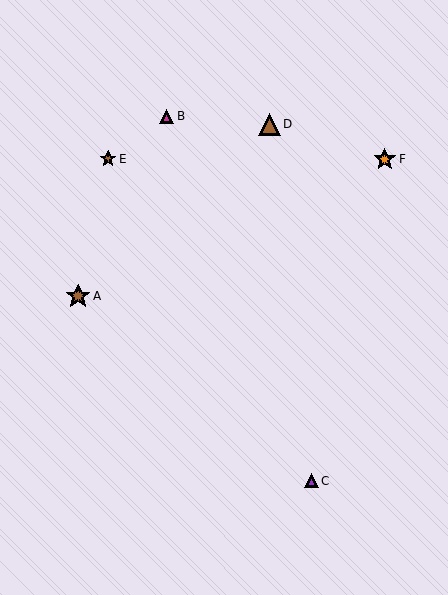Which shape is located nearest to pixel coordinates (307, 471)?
The purple triangle (labeled C) at (311, 481) is nearest to that location.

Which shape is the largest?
The brown star (labeled A) is the largest.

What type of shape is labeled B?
Shape B is a magenta triangle.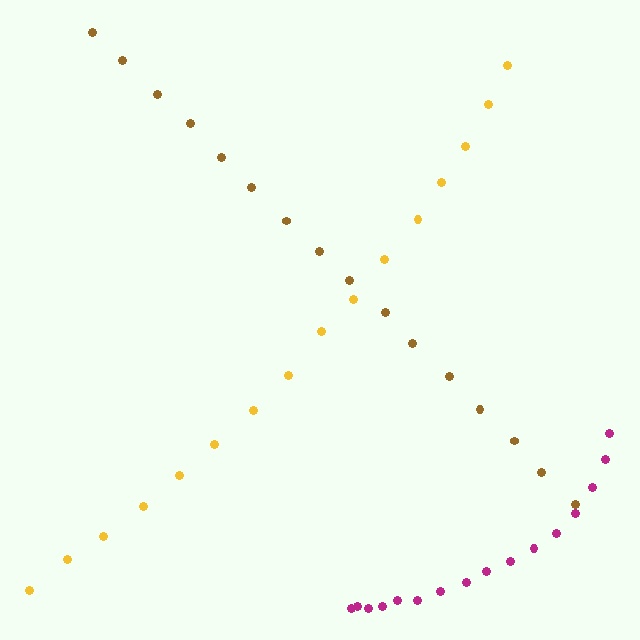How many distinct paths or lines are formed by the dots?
There are 3 distinct paths.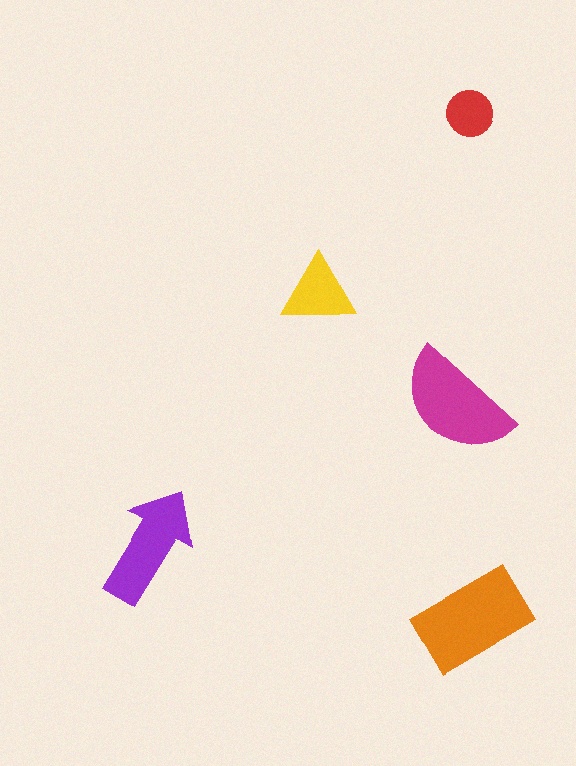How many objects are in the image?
There are 5 objects in the image.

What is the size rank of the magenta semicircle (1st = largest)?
2nd.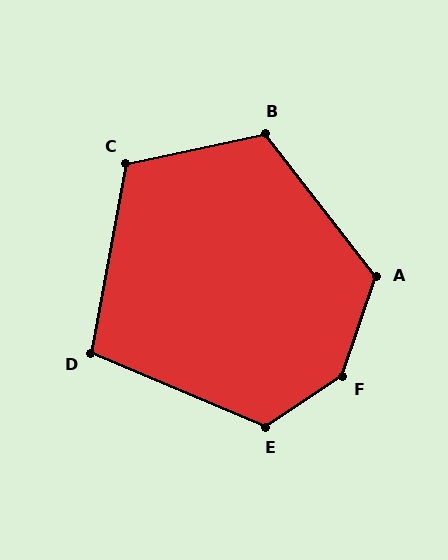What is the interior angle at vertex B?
Approximately 116 degrees (obtuse).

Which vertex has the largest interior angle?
F, at approximately 142 degrees.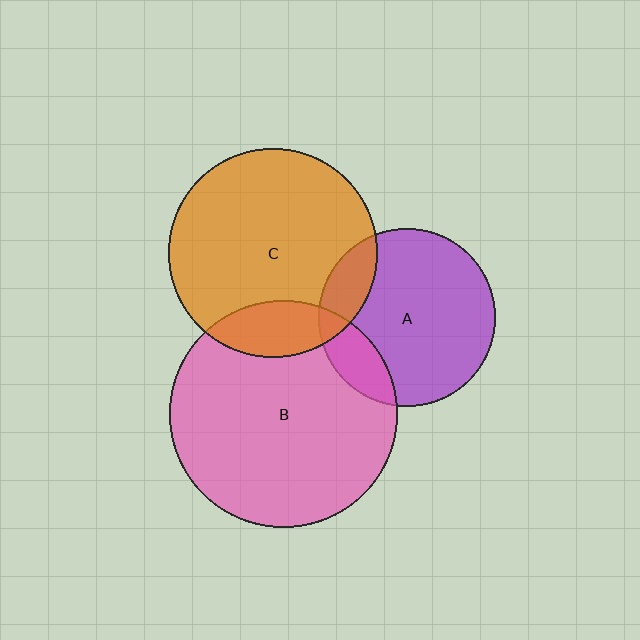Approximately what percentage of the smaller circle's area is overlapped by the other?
Approximately 15%.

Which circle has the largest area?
Circle B (pink).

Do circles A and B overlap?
Yes.